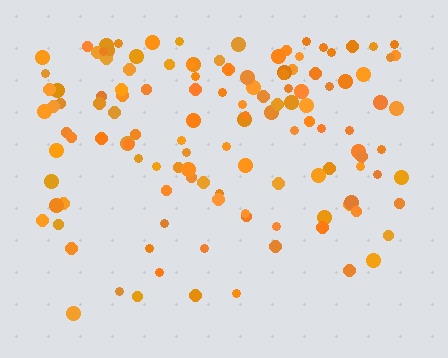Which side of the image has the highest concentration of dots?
The top.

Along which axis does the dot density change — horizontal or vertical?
Vertical.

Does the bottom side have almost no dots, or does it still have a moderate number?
Still a moderate number, just noticeably fewer than the top.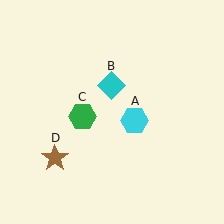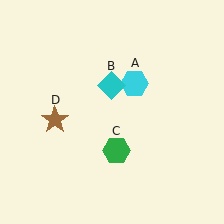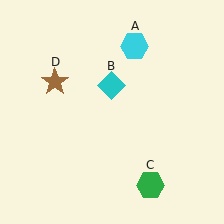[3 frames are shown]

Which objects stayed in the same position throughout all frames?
Cyan diamond (object B) remained stationary.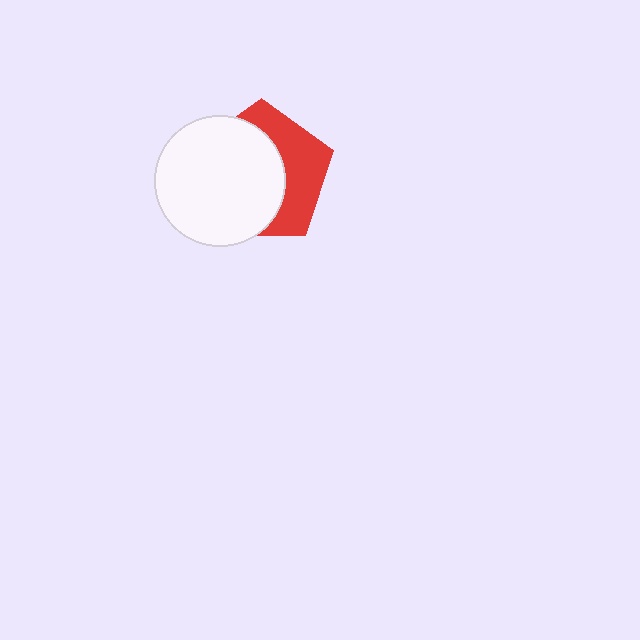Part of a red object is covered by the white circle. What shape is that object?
It is a pentagon.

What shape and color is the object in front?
The object in front is a white circle.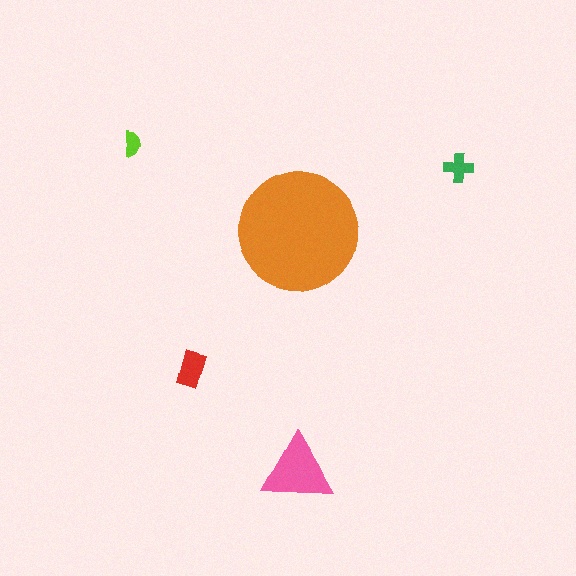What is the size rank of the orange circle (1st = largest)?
1st.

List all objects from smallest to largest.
The lime semicircle, the green cross, the red rectangle, the pink triangle, the orange circle.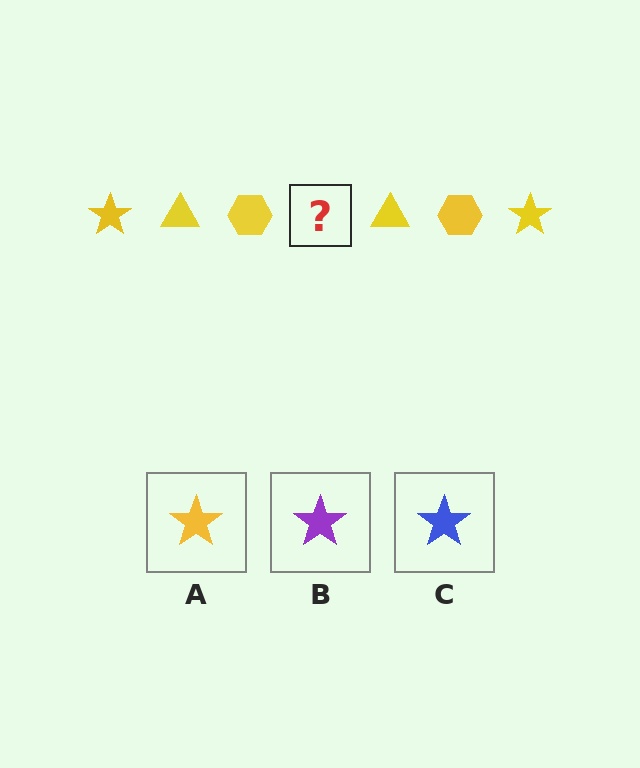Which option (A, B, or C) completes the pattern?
A.